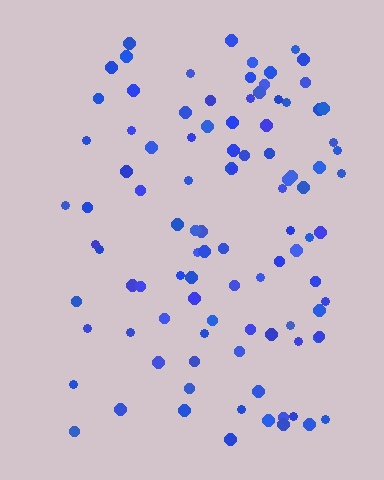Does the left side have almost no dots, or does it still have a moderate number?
Still a moderate number, just noticeably fewer than the right.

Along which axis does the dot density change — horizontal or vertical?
Horizontal.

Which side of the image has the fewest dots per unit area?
The left.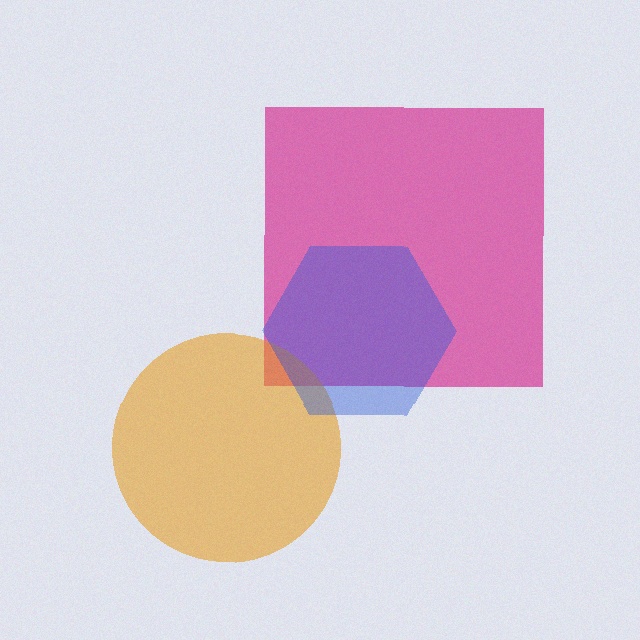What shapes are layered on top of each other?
The layered shapes are: a magenta square, an orange circle, a blue hexagon.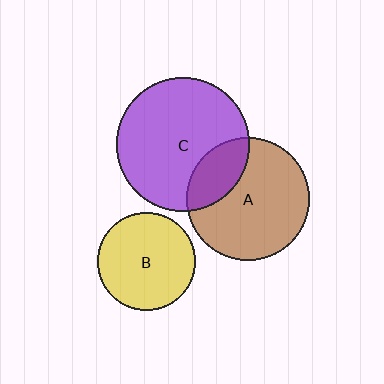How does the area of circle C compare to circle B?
Approximately 1.9 times.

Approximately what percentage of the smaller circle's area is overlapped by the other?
Approximately 25%.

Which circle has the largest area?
Circle C (purple).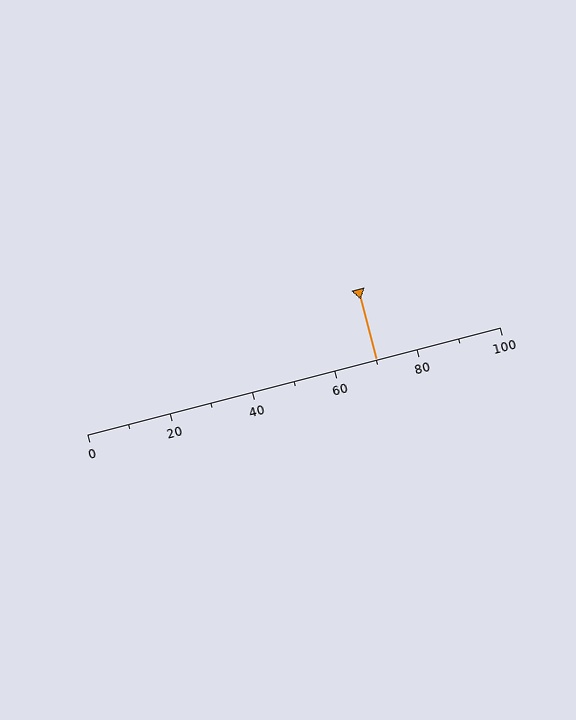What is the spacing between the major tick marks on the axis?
The major ticks are spaced 20 apart.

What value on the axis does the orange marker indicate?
The marker indicates approximately 70.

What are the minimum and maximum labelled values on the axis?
The axis runs from 0 to 100.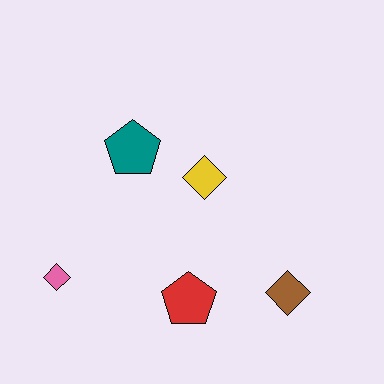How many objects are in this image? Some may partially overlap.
There are 5 objects.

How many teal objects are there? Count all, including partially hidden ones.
There is 1 teal object.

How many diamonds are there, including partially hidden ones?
There are 3 diamonds.